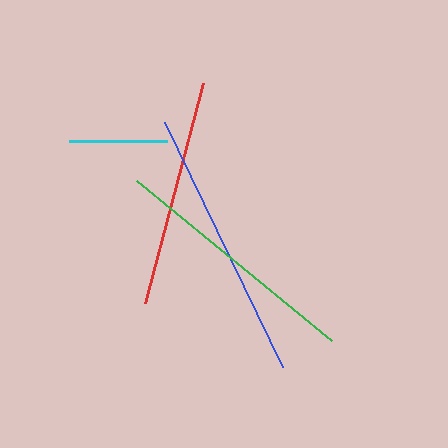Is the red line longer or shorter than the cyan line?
The red line is longer than the cyan line.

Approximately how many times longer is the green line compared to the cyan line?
The green line is approximately 2.6 times the length of the cyan line.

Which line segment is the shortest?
The cyan line is the shortest at approximately 99 pixels.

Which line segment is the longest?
The blue line is the longest at approximately 272 pixels.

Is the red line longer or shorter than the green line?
The green line is longer than the red line.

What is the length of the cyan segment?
The cyan segment is approximately 99 pixels long.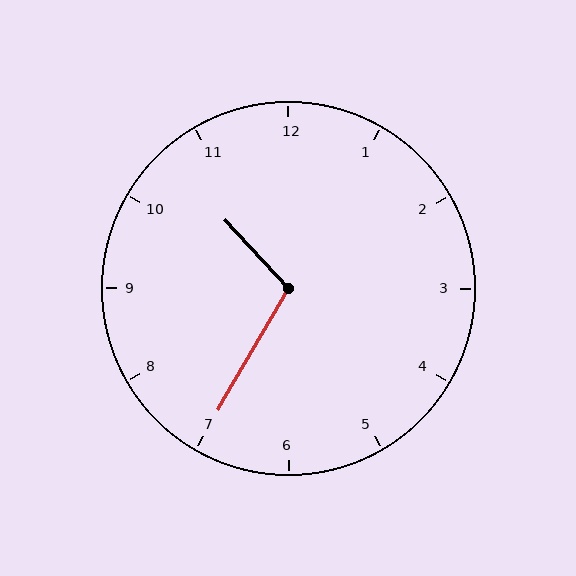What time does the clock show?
10:35.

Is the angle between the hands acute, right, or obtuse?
It is obtuse.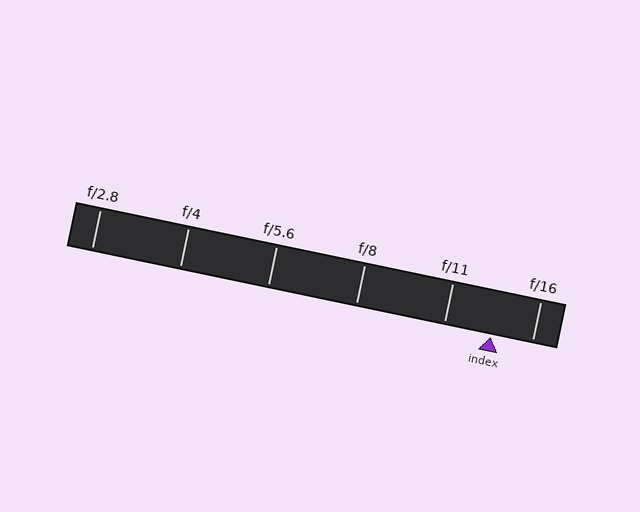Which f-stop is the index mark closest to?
The index mark is closest to f/16.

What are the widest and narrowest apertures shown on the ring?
The widest aperture shown is f/2.8 and the narrowest is f/16.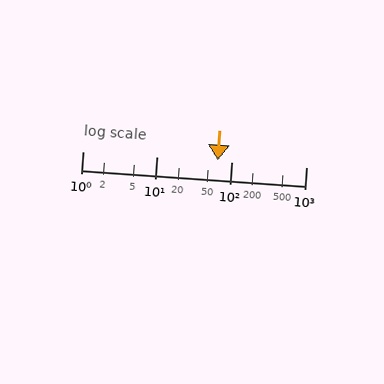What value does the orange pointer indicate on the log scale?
The pointer indicates approximately 66.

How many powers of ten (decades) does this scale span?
The scale spans 3 decades, from 1 to 1000.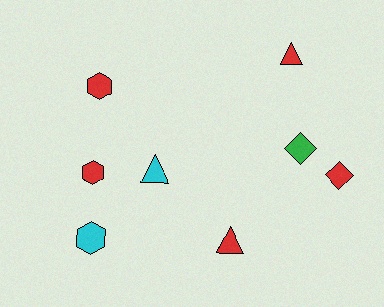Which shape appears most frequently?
Hexagon, with 3 objects.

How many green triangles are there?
There are no green triangles.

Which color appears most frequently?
Red, with 5 objects.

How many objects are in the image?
There are 8 objects.